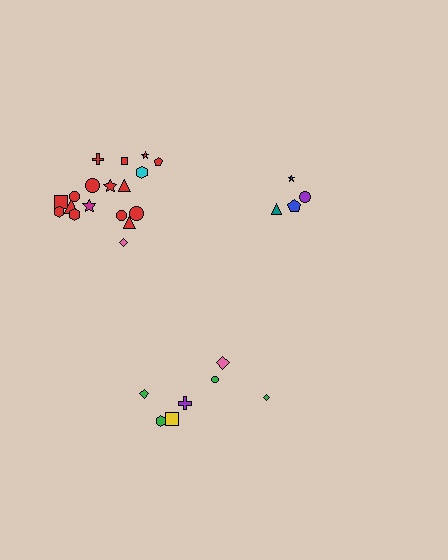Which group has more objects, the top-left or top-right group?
The top-left group.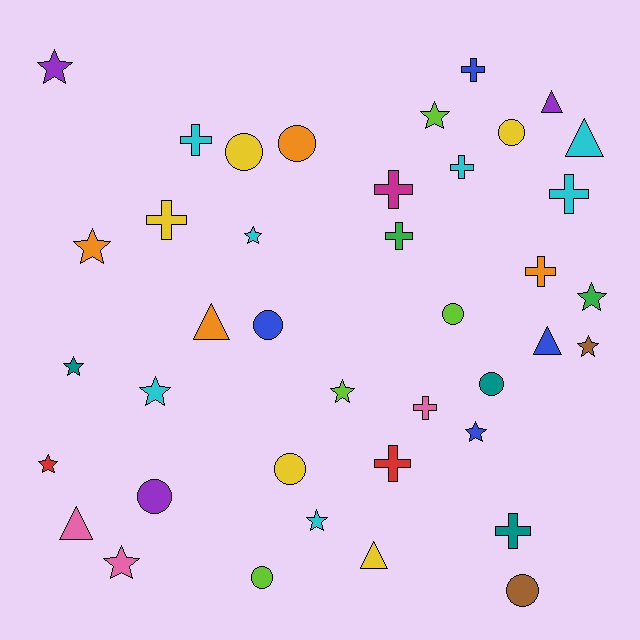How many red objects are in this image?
There are 2 red objects.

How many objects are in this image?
There are 40 objects.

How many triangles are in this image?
There are 6 triangles.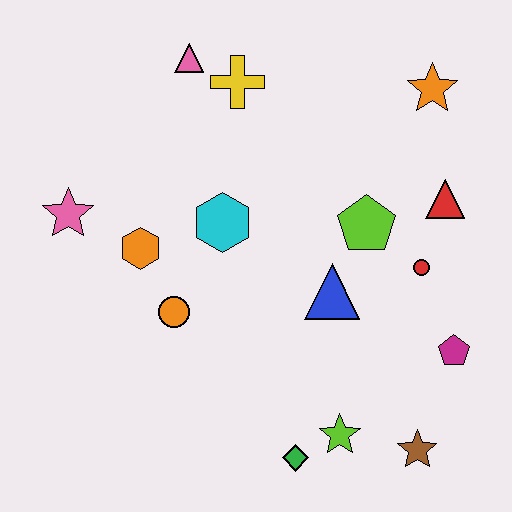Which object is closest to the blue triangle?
The lime pentagon is closest to the blue triangle.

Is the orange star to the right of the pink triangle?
Yes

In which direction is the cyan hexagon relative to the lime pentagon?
The cyan hexagon is to the left of the lime pentagon.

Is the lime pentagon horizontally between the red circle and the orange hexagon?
Yes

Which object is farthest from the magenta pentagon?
The pink star is farthest from the magenta pentagon.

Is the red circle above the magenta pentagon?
Yes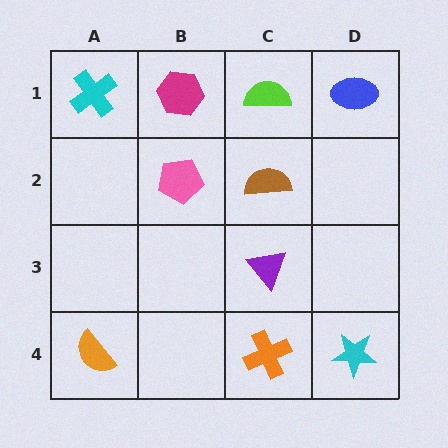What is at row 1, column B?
A magenta hexagon.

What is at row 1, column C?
A lime semicircle.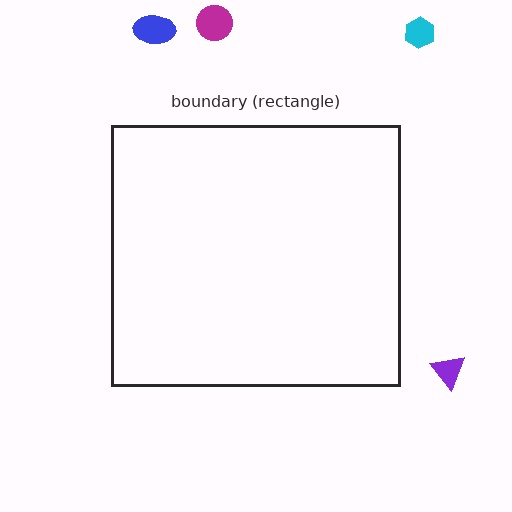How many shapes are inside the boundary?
0 inside, 4 outside.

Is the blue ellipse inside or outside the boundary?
Outside.